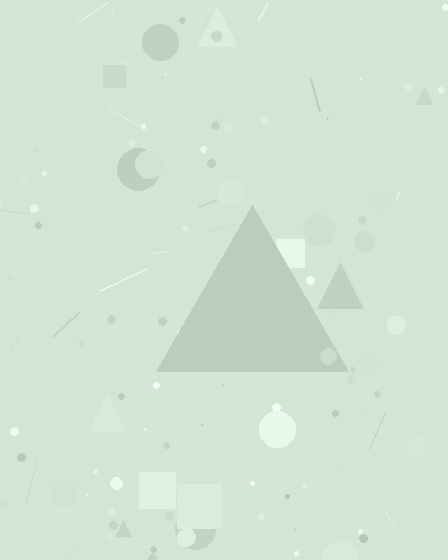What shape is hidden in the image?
A triangle is hidden in the image.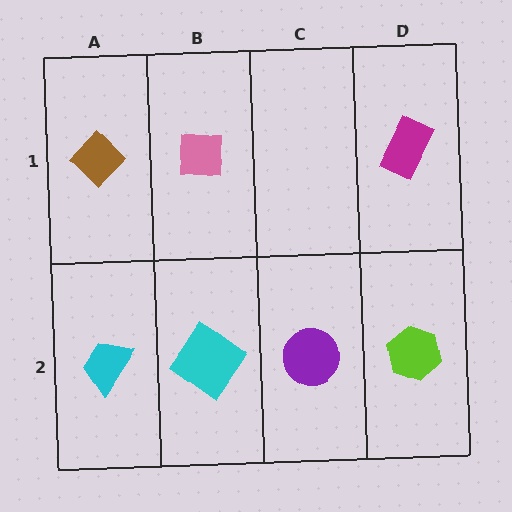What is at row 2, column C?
A purple circle.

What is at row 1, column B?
A pink square.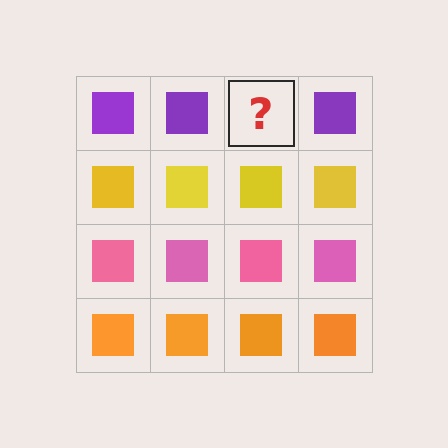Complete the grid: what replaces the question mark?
The question mark should be replaced with a purple square.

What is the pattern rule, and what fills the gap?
The rule is that each row has a consistent color. The gap should be filled with a purple square.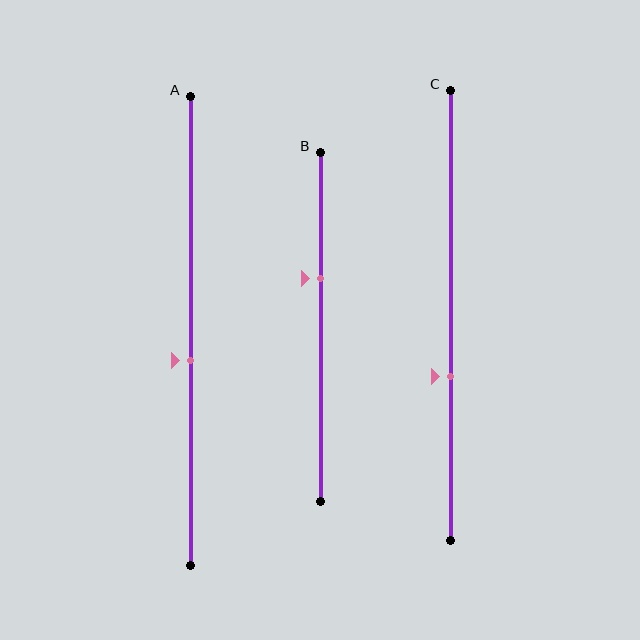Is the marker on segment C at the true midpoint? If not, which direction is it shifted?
No, the marker on segment C is shifted downward by about 14% of the segment length.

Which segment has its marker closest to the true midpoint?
Segment A has its marker closest to the true midpoint.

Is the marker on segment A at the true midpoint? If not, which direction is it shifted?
No, the marker on segment A is shifted downward by about 6% of the segment length.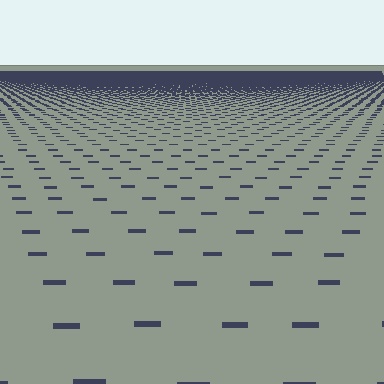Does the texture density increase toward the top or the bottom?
Density increases toward the top.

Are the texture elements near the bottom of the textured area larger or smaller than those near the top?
Larger. Near the bottom, elements are closer to the viewer and appear at a bigger on-screen size.